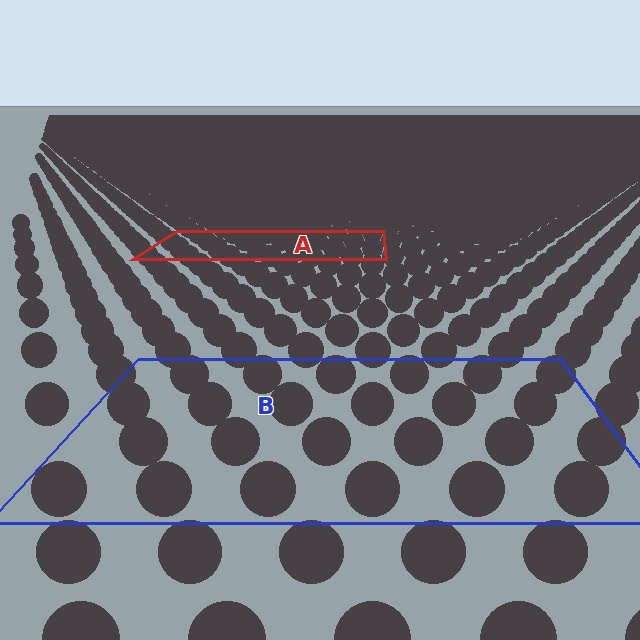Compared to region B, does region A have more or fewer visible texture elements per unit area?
Region A has more texture elements per unit area — they are packed more densely because it is farther away.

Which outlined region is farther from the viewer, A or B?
Region A is farther from the viewer — the texture elements inside it appear smaller and more densely packed.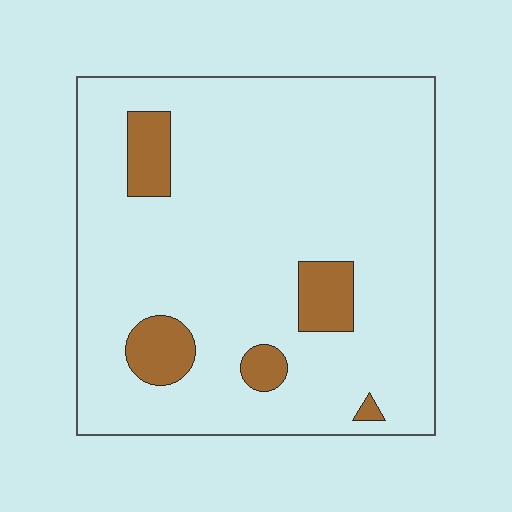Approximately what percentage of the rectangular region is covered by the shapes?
Approximately 10%.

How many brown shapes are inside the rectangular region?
5.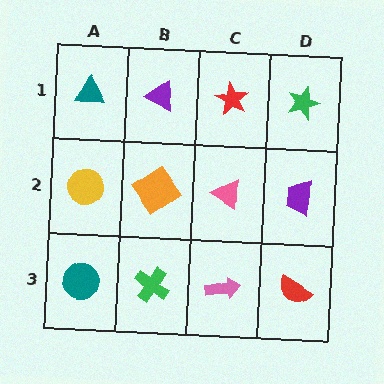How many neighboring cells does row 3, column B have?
3.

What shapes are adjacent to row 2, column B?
A purple triangle (row 1, column B), a green cross (row 3, column B), a yellow circle (row 2, column A), a pink triangle (row 2, column C).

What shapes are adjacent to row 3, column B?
An orange diamond (row 2, column B), a teal circle (row 3, column A), a pink arrow (row 3, column C).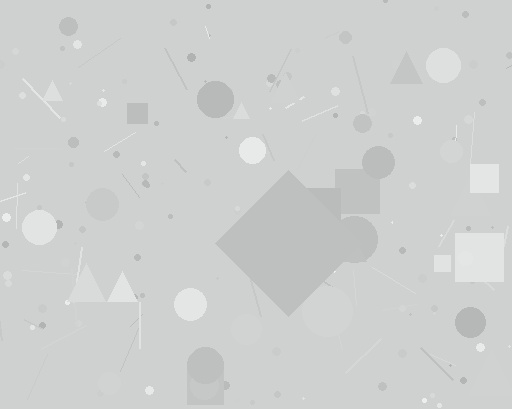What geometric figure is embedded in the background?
A diamond is embedded in the background.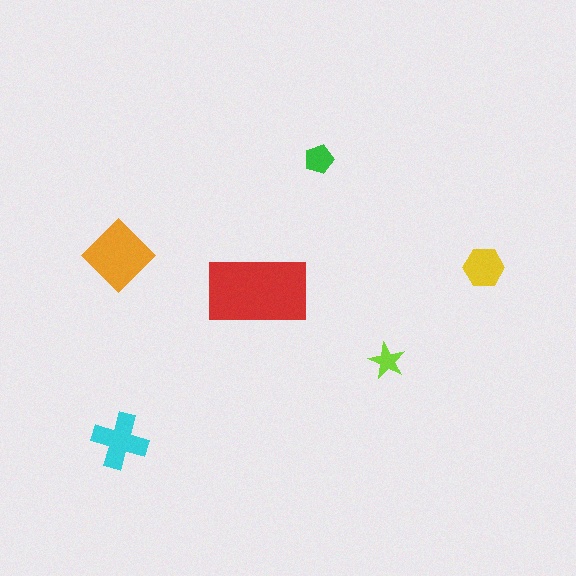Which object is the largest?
The red rectangle.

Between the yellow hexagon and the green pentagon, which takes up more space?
The yellow hexagon.